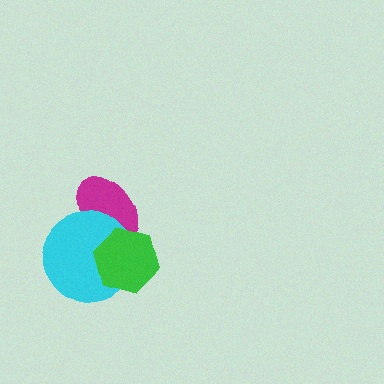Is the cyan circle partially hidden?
Yes, it is partially covered by another shape.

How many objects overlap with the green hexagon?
2 objects overlap with the green hexagon.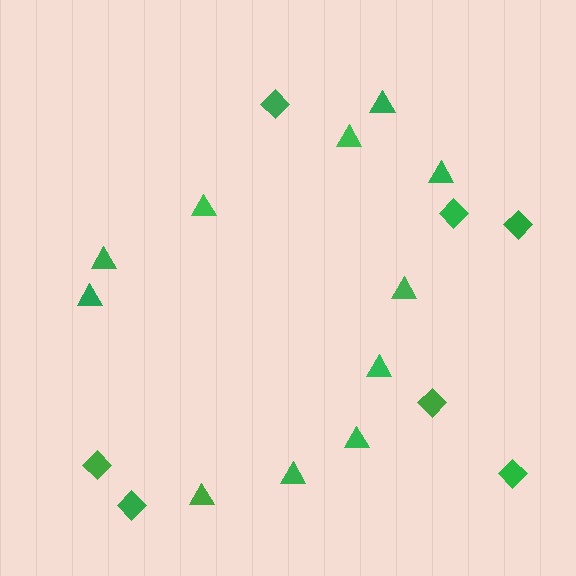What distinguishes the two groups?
There are 2 groups: one group of diamonds (7) and one group of triangles (11).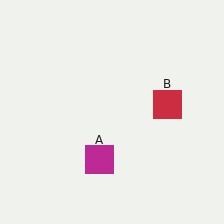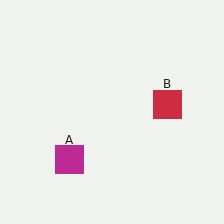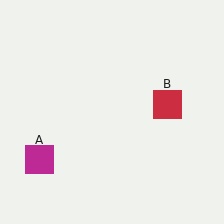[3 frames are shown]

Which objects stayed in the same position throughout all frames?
Red square (object B) remained stationary.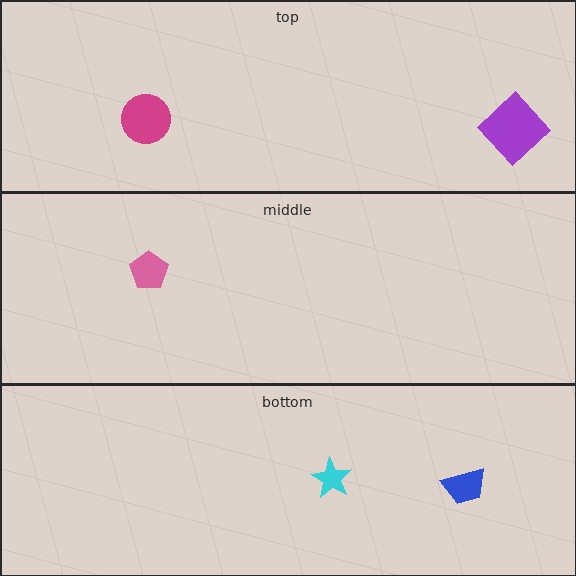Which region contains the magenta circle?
The top region.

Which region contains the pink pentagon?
The middle region.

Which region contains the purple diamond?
The top region.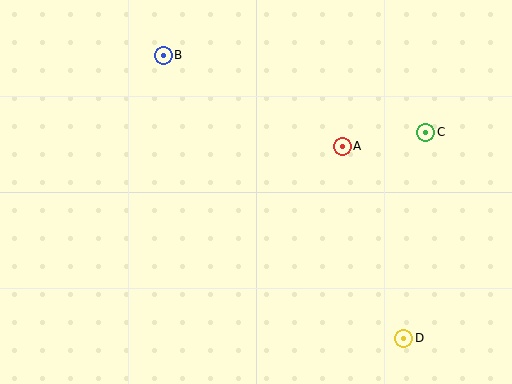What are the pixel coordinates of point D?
Point D is at (404, 338).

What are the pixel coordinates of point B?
Point B is at (163, 55).